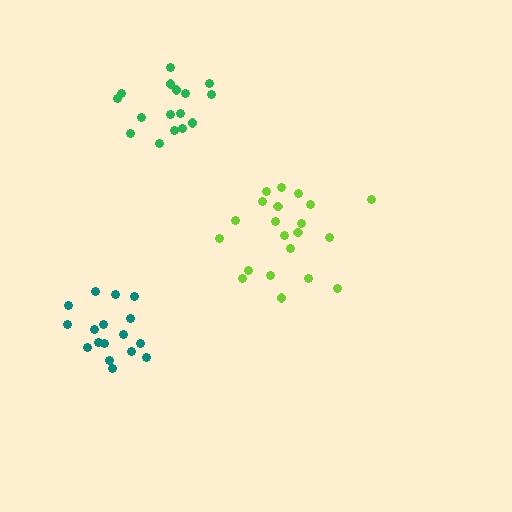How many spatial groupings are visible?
There are 3 spatial groupings.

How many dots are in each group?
Group 1: 16 dots, Group 2: 17 dots, Group 3: 21 dots (54 total).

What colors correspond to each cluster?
The clusters are colored: green, teal, lime.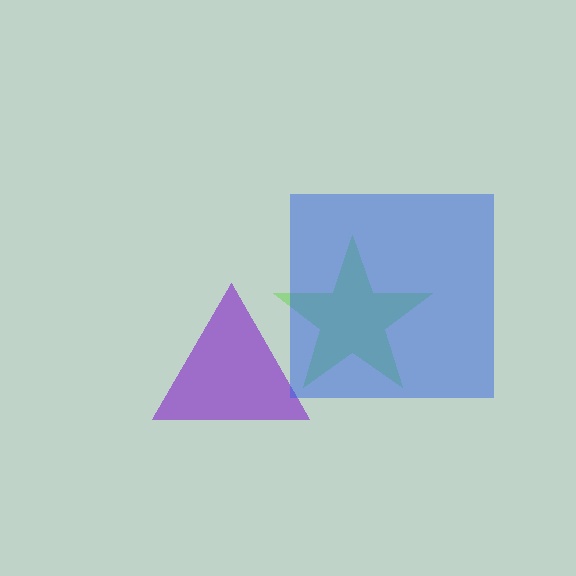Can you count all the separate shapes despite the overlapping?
Yes, there are 3 separate shapes.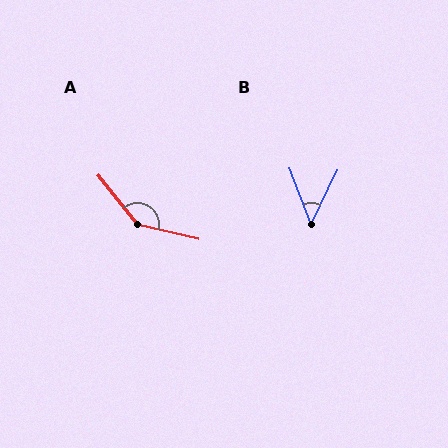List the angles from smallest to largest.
B (47°), A (142°).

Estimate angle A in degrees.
Approximately 142 degrees.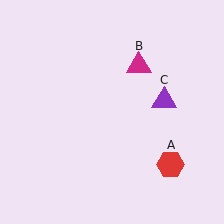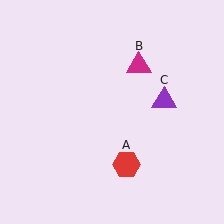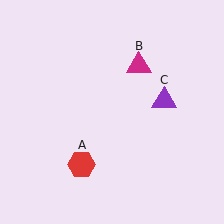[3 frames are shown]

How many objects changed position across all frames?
1 object changed position: red hexagon (object A).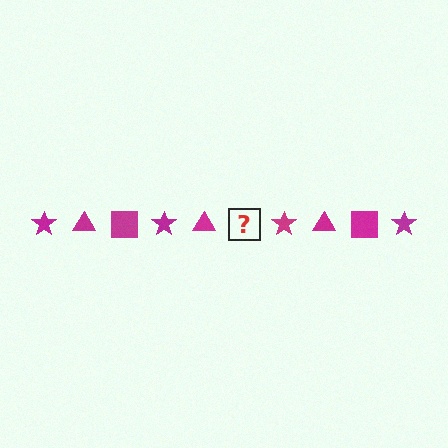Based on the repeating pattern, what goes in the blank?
The blank should be a magenta square.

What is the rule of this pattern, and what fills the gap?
The rule is that the pattern cycles through star, triangle, square shapes in magenta. The gap should be filled with a magenta square.